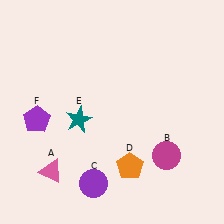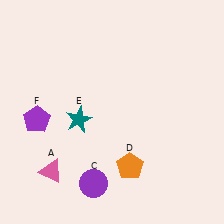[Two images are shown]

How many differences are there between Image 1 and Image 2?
There is 1 difference between the two images.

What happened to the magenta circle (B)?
The magenta circle (B) was removed in Image 2. It was in the bottom-right area of Image 1.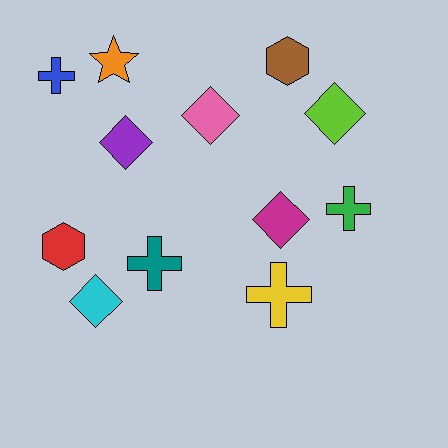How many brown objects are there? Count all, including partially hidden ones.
There is 1 brown object.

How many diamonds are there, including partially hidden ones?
There are 5 diamonds.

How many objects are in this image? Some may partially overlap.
There are 12 objects.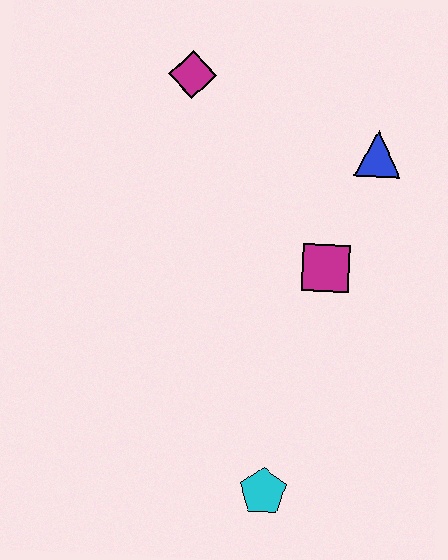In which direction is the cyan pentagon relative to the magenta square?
The cyan pentagon is below the magenta square.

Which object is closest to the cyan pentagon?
The magenta square is closest to the cyan pentagon.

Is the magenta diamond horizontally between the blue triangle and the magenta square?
No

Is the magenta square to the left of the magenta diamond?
No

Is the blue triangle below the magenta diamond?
Yes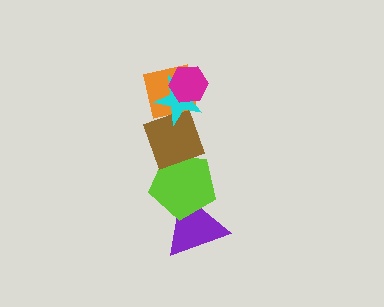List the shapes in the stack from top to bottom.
From top to bottom: the magenta hexagon, the cyan star, the orange square, the brown diamond, the lime pentagon, the purple triangle.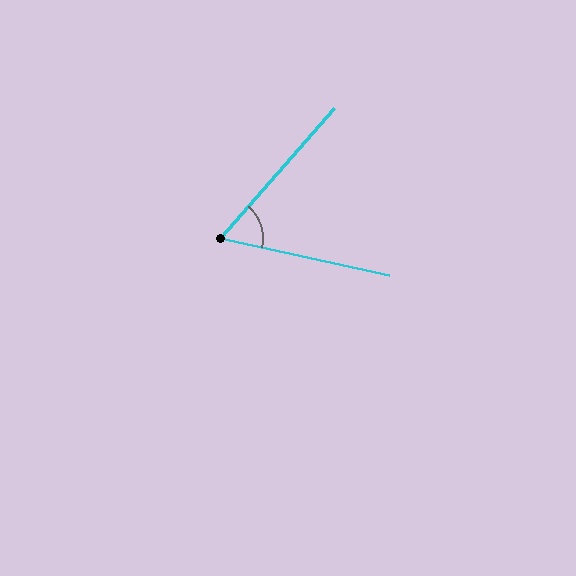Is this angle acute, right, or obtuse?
It is acute.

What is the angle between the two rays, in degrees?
Approximately 61 degrees.